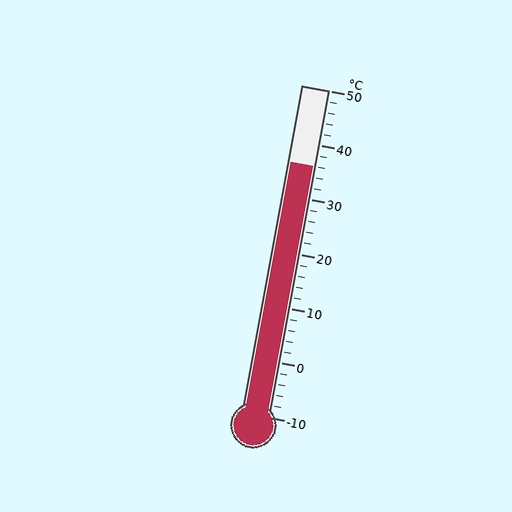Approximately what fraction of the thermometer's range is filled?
The thermometer is filled to approximately 75% of its range.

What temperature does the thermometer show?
The thermometer shows approximately 36°C.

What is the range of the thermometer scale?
The thermometer scale ranges from -10°C to 50°C.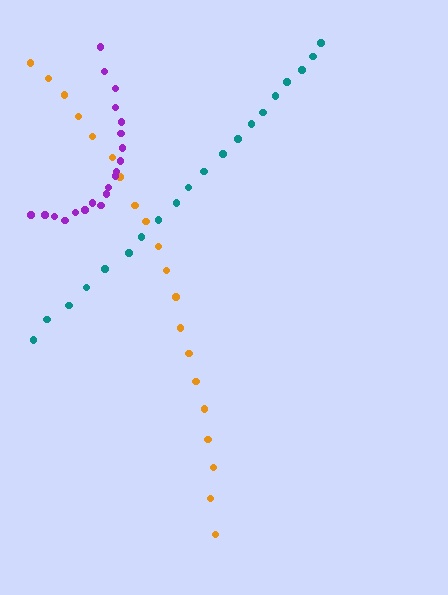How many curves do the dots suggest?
There are 3 distinct paths.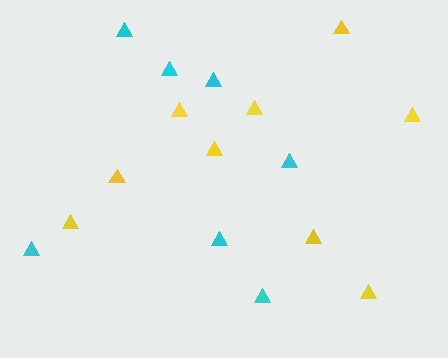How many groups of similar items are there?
There are 2 groups: one group of yellow triangles (9) and one group of cyan triangles (7).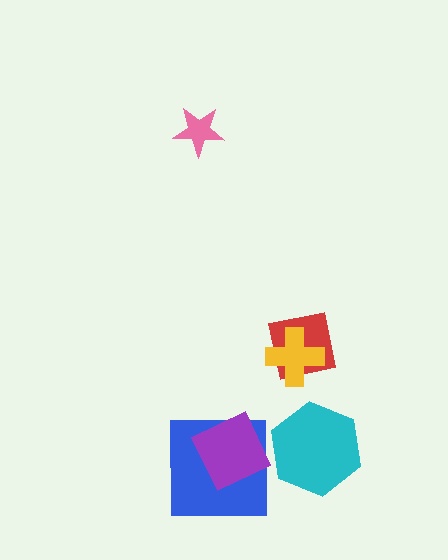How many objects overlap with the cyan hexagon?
0 objects overlap with the cyan hexagon.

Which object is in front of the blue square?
The purple square is in front of the blue square.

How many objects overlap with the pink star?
0 objects overlap with the pink star.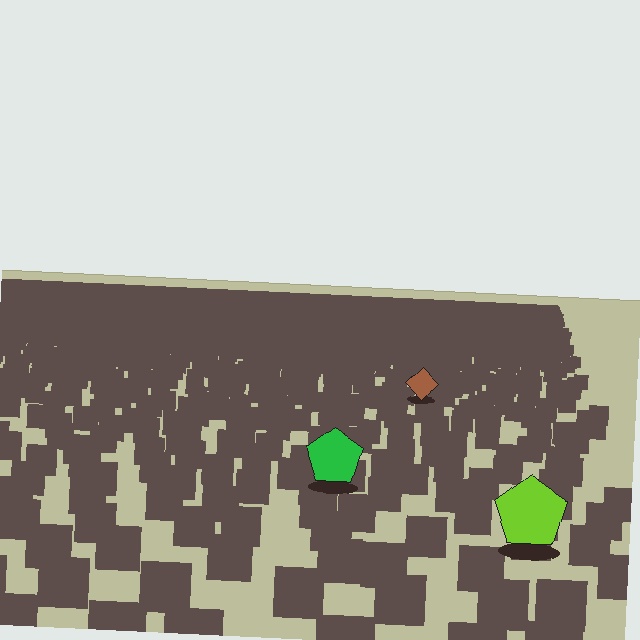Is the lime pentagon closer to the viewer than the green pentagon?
Yes. The lime pentagon is closer — you can tell from the texture gradient: the ground texture is coarser near it.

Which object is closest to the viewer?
The lime pentagon is closest. The texture marks near it are larger and more spread out.